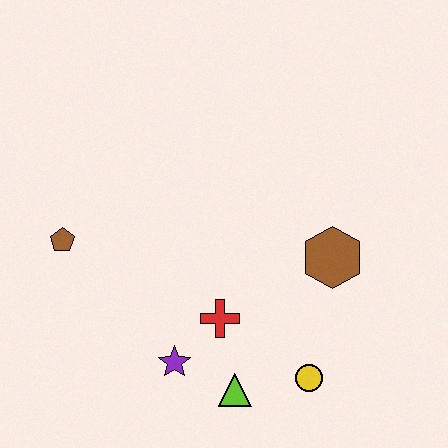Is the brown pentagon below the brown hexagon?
No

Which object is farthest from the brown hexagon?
The brown pentagon is farthest from the brown hexagon.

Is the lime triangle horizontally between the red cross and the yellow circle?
Yes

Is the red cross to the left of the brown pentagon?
No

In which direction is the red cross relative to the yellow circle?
The red cross is to the left of the yellow circle.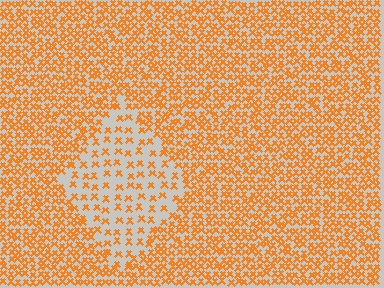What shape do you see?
I see a diamond.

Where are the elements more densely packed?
The elements are more densely packed outside the diamond boundary.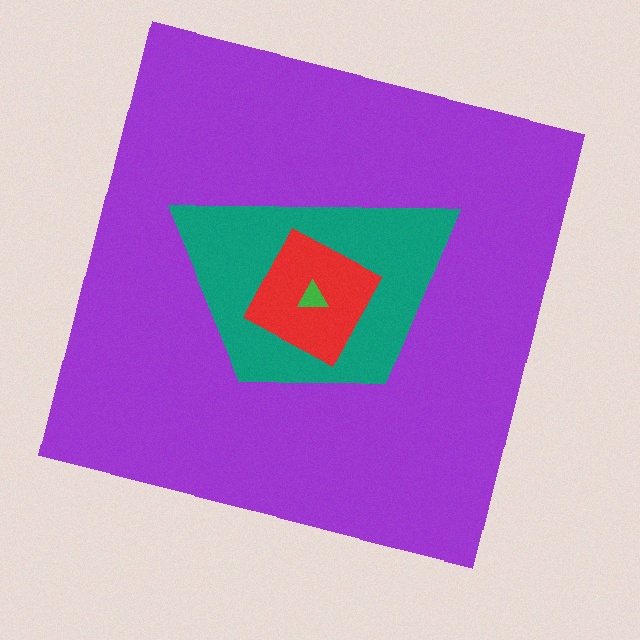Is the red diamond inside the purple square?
Yes.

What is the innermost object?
The green triangle.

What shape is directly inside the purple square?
The teal trapezoid.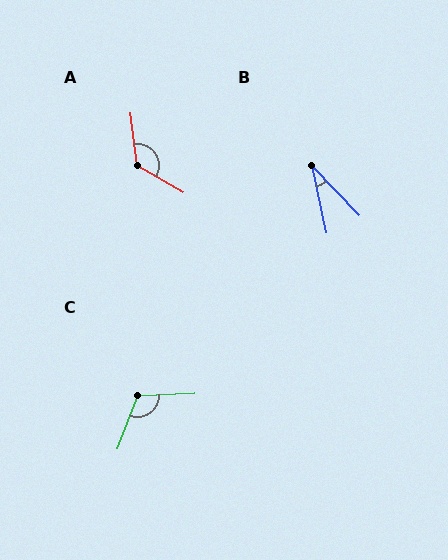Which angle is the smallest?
B, at approximately 32 degrees.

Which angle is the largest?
A, at approximately 127 degrees.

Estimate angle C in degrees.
Approximately 114 degrees.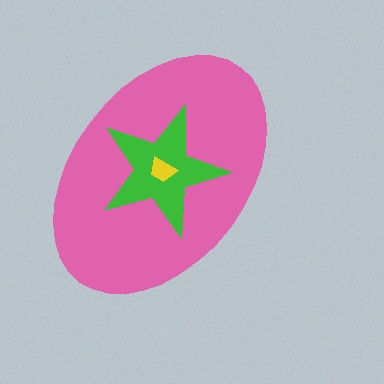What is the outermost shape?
The pink ellipse.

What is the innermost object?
The yellow trapezoid.